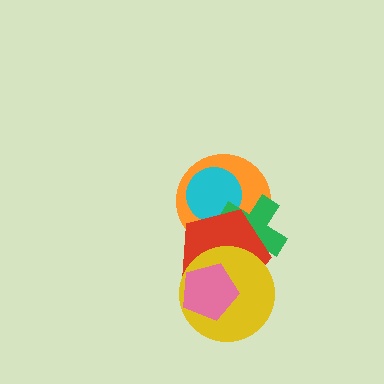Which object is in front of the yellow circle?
The pink pentagon is in front of the yellow circle.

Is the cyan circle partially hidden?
Yes, it is partially covered by another shape.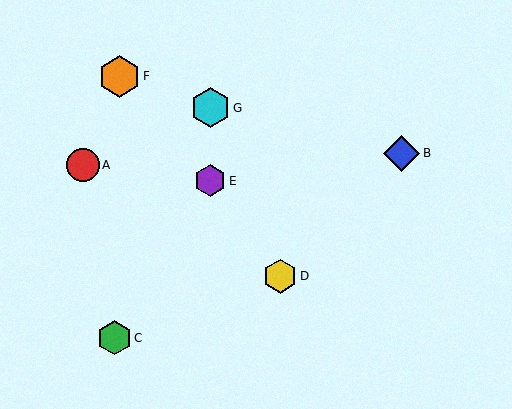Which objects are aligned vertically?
Objects E, G are aligned vertically.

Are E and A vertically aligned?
No, E is at x≈210 and A is at x≈83.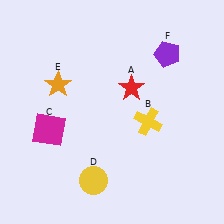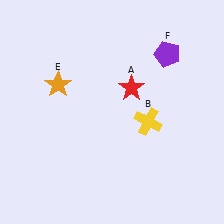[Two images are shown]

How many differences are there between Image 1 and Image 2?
There are 2 differences between the two images.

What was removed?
The yellow circle (D), the magenta square (C) were removed in Image 2.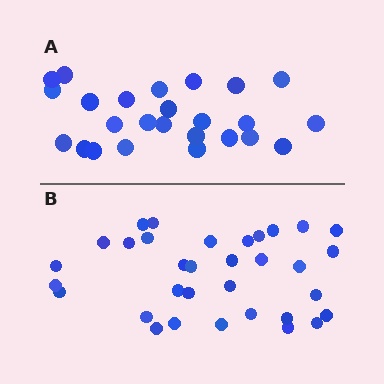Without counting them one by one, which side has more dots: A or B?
Region B (the bottom region) has more dots.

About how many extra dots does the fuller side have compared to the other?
Region B has roughly 8 or so more dots than region A.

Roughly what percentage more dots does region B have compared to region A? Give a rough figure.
About 30% more.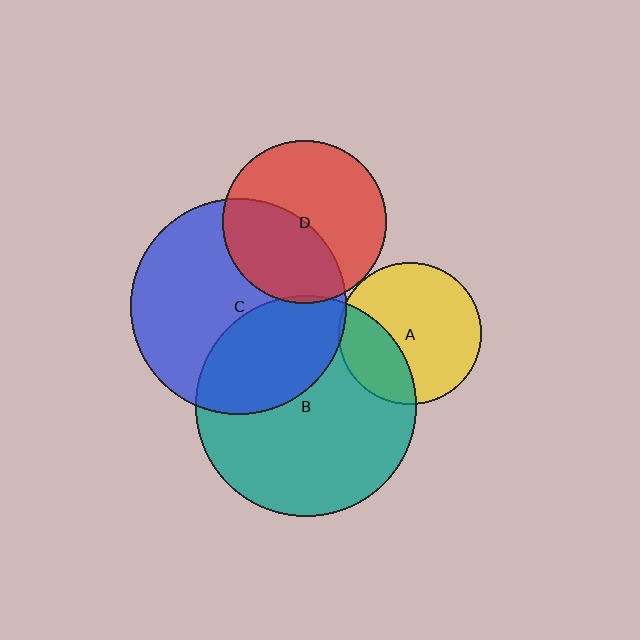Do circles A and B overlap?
Yes.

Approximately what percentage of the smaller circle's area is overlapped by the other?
Approximately 30%.